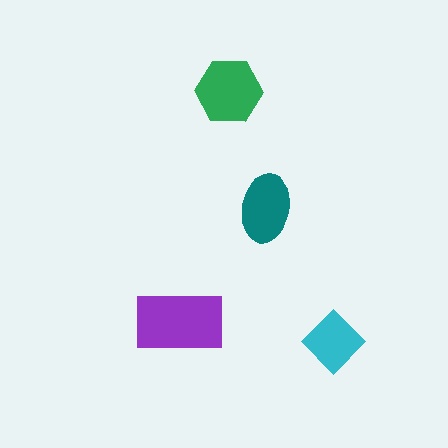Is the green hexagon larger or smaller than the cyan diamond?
Larger.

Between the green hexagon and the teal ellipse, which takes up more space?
The green hexagon.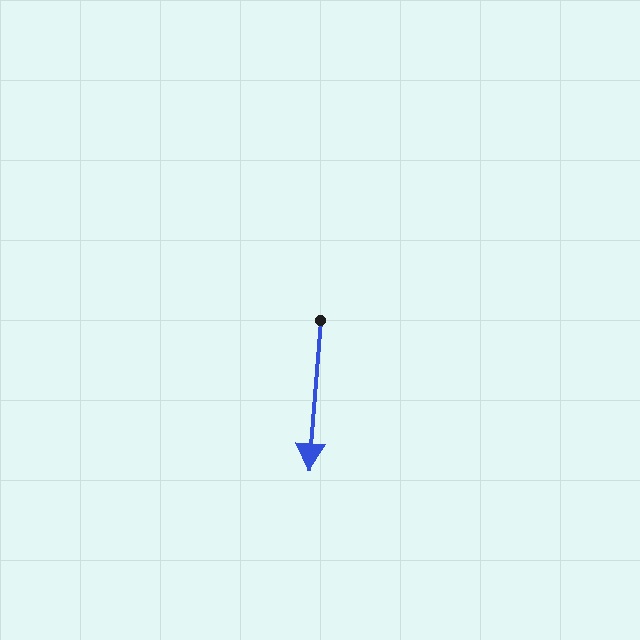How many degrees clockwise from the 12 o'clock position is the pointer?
Approximately 184 degrees.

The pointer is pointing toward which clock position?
Roughly 6 o'clock.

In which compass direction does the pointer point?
South.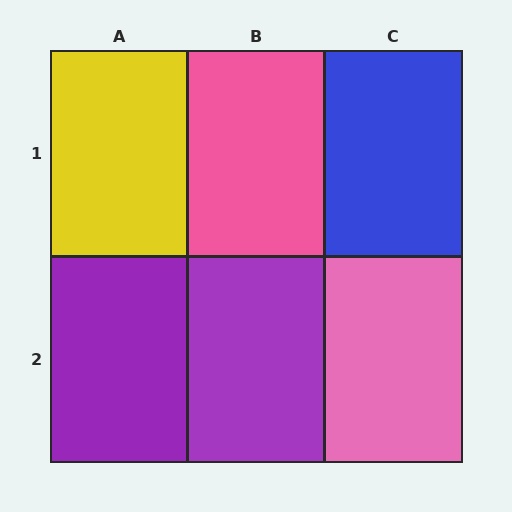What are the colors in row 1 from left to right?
Yellow, pink, blue.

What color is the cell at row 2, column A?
Purple.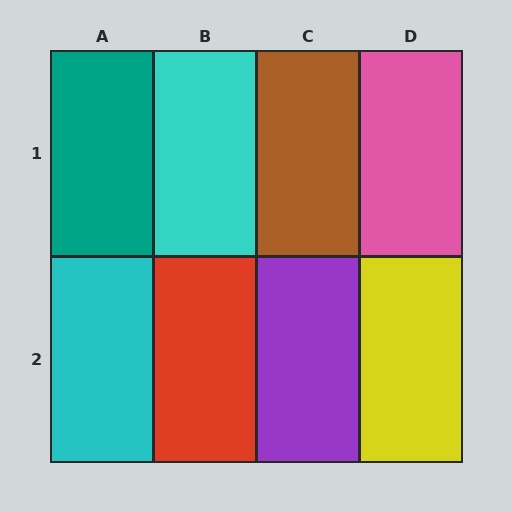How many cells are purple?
1 cell is purple.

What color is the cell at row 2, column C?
Purple.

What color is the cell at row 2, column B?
Red.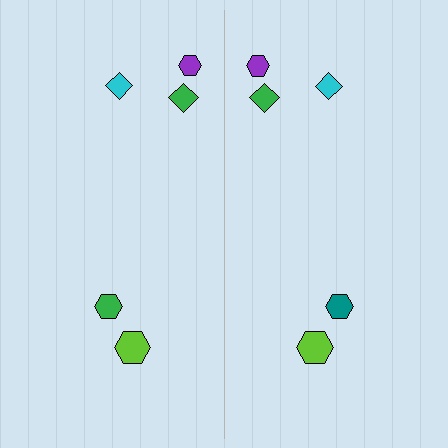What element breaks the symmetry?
The teal hexagon on the right side breaks the symmetry — its mirror counterpart is green.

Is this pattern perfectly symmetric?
No, the pattern is not perfectly symmetric. The teal hexagon on the right side breaks the symmetry — its mirror counterpart is green.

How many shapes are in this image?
There are 10 shapes in this image.